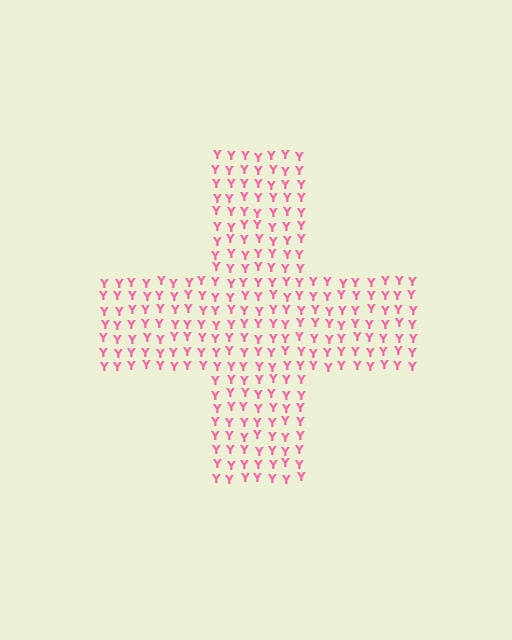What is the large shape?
The large shape is a cross.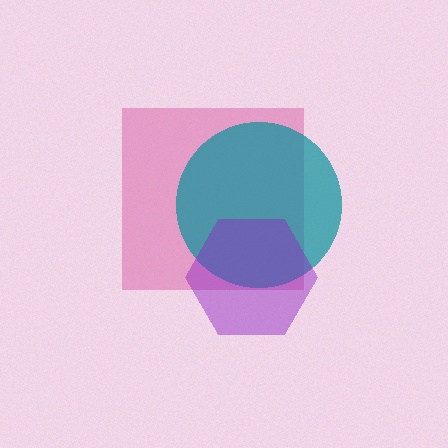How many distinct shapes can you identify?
There are 3 distinct shapes: a pink square, a teal circle, a purple hexagon.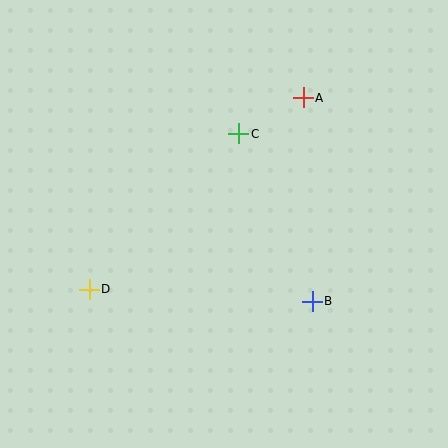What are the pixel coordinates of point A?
Point A is at (303, 98).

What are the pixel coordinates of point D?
Point D is at (89, 289).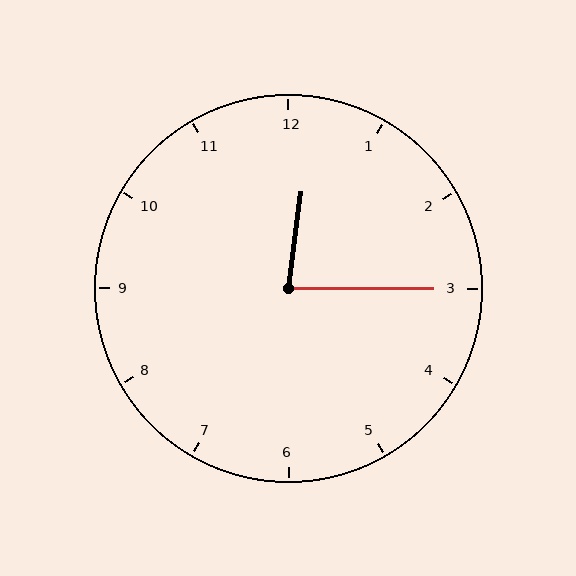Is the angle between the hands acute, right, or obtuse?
It is acute.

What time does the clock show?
12:15.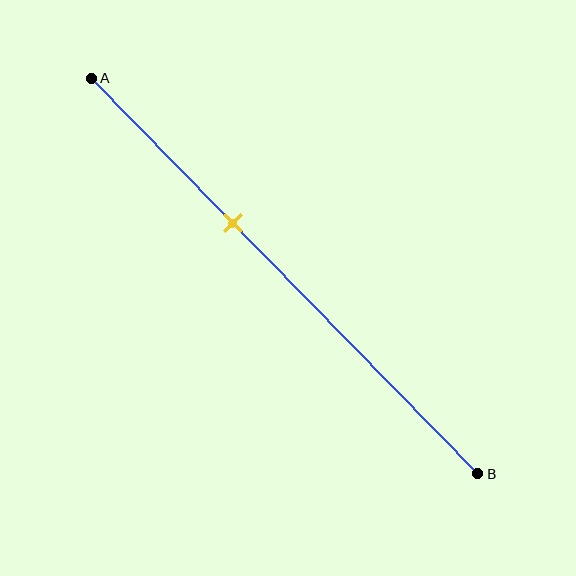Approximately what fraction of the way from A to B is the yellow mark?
The yellow mark is approximately 35% of the way from A to B.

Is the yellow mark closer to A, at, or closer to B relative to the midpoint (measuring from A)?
The yellow mark is closer to point A than the midpoint of segment AB.